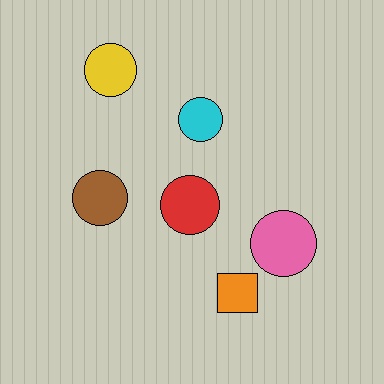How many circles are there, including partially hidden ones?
There are 5 circles.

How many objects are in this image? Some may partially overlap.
There are 6 objects.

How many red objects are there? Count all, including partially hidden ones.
There is 1 red object.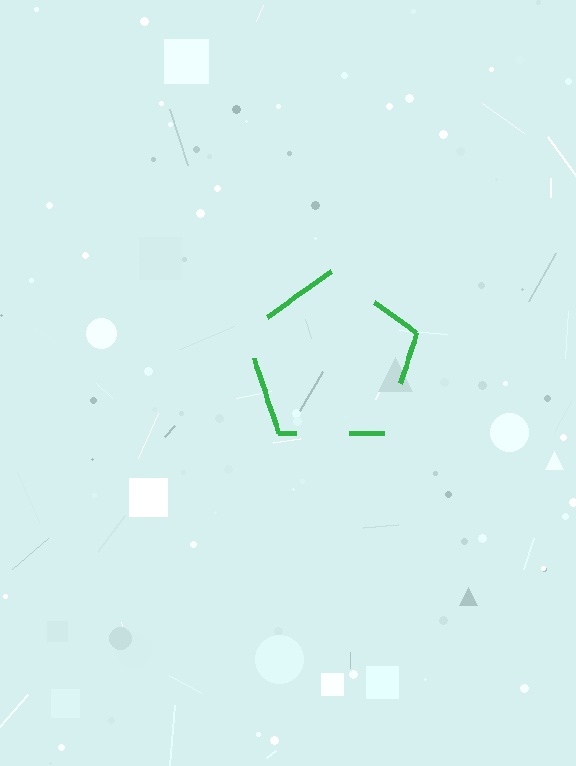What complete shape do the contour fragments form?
The contour fragments form a pentagon.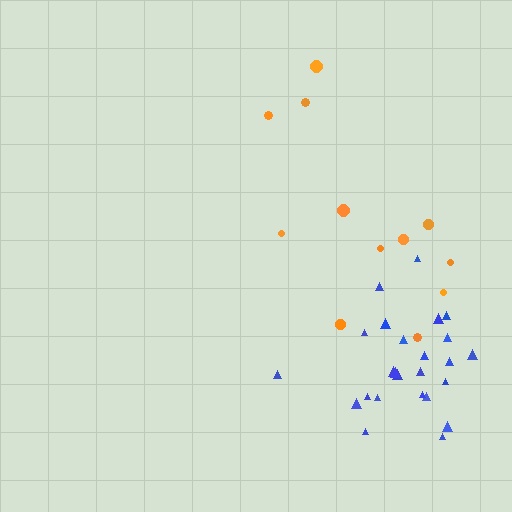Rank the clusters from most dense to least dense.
blue, orange.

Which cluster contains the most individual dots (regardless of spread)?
Blue (25).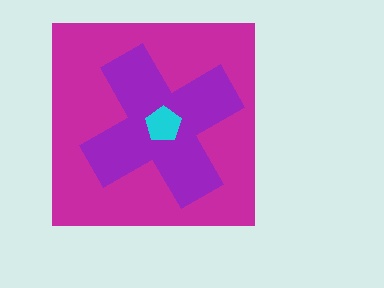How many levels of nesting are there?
3.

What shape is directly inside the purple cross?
The cyan pentagon.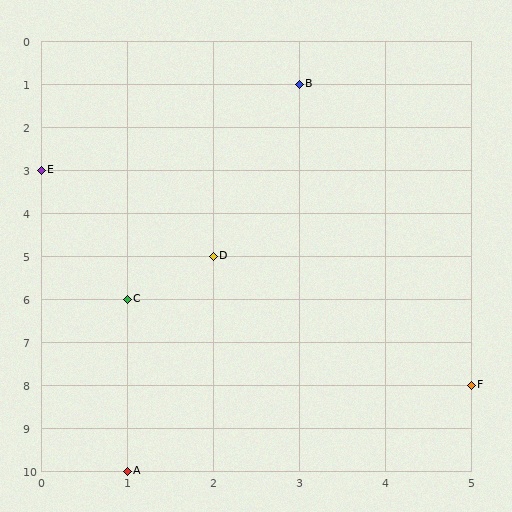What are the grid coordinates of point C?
Point C is at grid coordinates (1, 6).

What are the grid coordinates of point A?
Point A is at grid coordinates (1, 10).